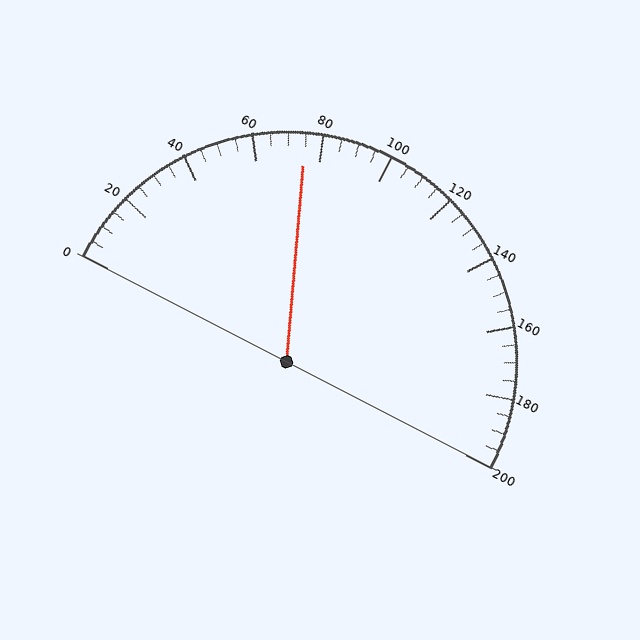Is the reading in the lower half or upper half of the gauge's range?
The reading is in the lower half of the range (0 to 200).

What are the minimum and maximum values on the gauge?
The gauge ranges from 0 to 200.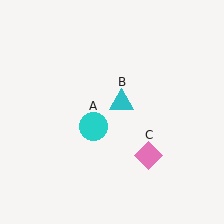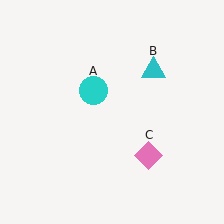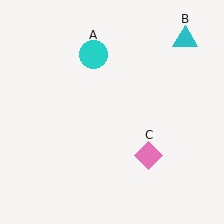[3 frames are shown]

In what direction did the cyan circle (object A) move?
The cyan circle (object A) moved up.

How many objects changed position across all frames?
2 objects changed position: cyan circle (object A), cyan triangle (object B).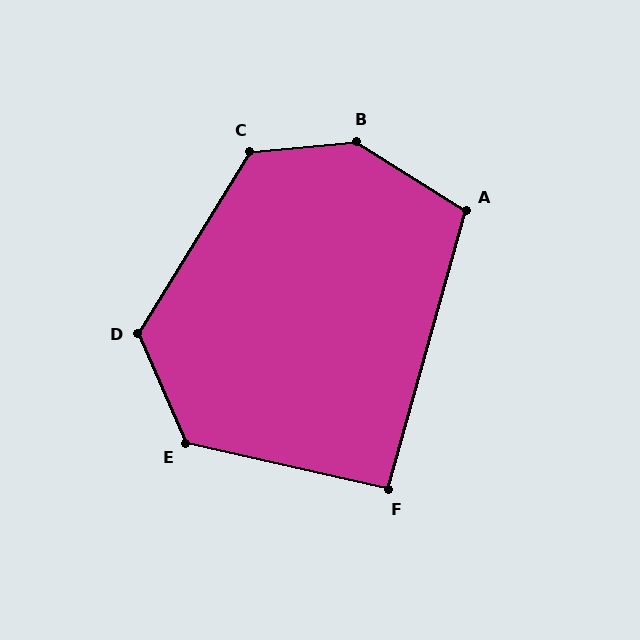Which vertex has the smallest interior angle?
F, at approximately 93 degrees.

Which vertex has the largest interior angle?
B, at approximately 142 degrees.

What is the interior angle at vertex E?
Approximately 126 degrees (obtuse).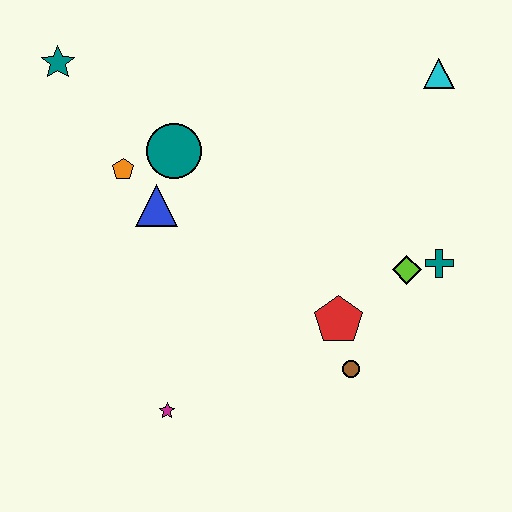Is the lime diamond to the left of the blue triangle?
No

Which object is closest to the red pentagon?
The brown circle is closest to the red pentagon.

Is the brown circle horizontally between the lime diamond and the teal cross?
No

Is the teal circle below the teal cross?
No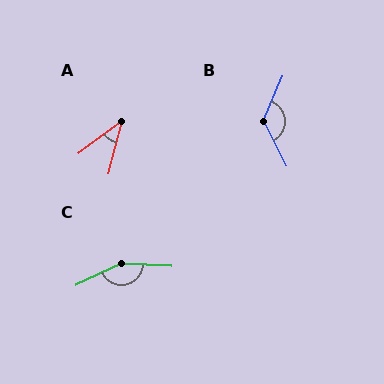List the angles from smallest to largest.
A (39°), B (130°), C (151°).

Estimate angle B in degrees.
Approximately 130 degrees.